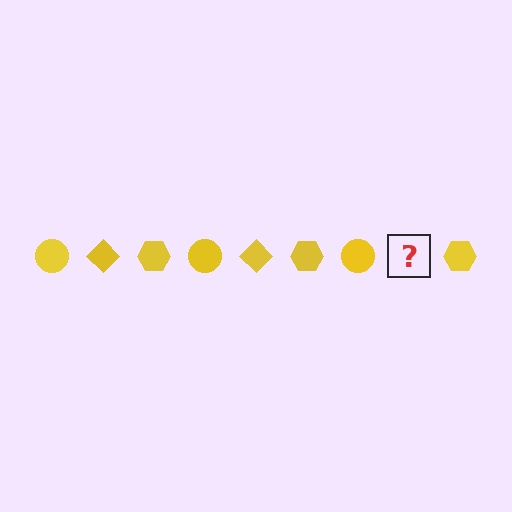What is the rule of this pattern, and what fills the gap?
The rule is that the pattern cycles through circle, diamond, hexagon shapes in yellow. The gap should be filled with a yellow diamond.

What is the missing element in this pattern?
The missing element is a yellow diamond.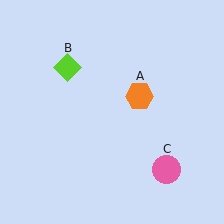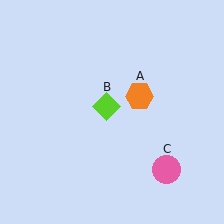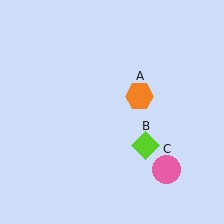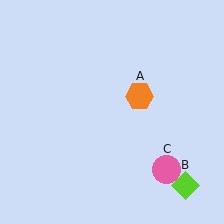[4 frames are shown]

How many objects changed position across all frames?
1 object changed position: lime diamond (object B).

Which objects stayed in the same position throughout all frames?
Orange hexagon (object A) and pink circle (object C) remained stationary.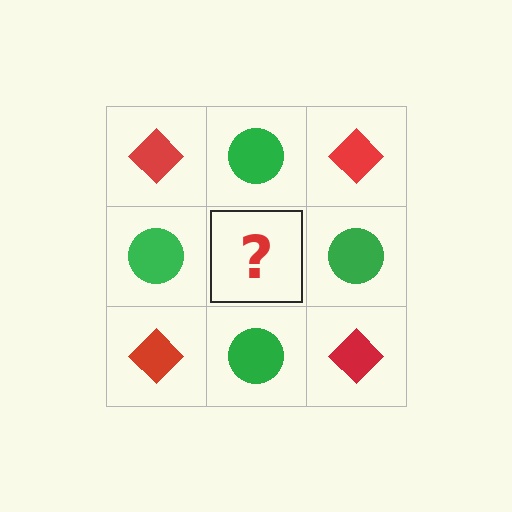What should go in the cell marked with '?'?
The missing cell should contain a red diamond.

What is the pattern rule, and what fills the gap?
The rule is that it alternates red diamond and green circle in a checkerboard pattern. The gap should be filled with a red diamond.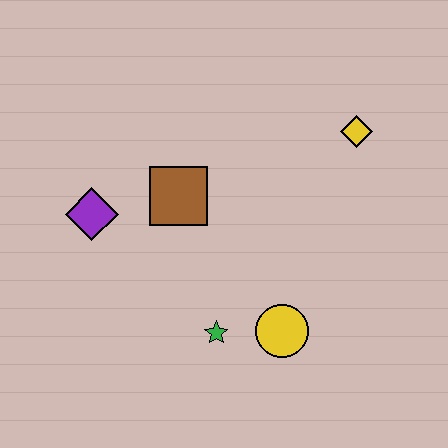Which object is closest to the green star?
The yellow circle is closest to the green star.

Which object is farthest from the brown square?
The yellow diamond is farthest from the brown square.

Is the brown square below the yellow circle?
No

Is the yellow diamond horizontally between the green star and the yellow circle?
No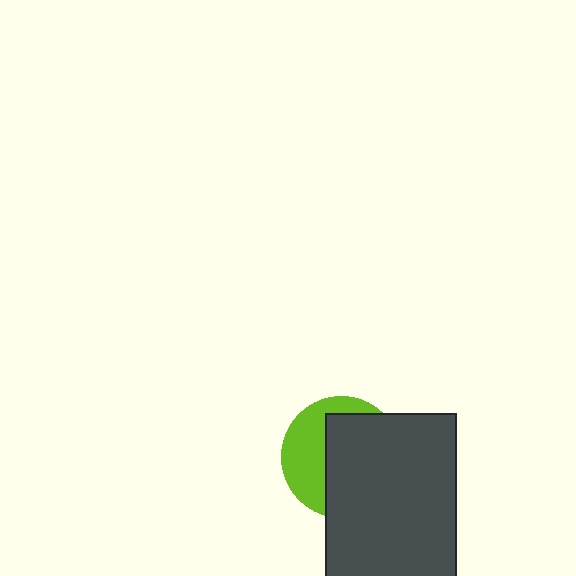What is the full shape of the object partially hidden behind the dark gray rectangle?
The partially hidden object is a lime circle.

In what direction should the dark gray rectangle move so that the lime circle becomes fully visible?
The dark gray rectangle should move right. That is the shortest direction to clear the overlap and leave the lime circle fully visible.